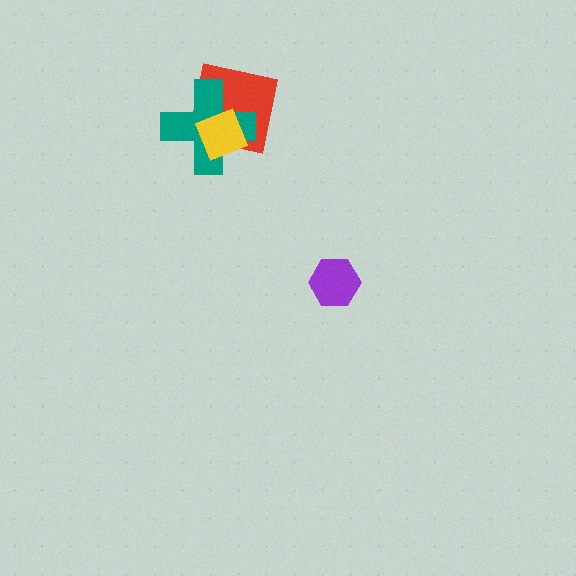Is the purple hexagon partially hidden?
No, no other shape covers it.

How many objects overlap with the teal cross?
2 objects overlap with the teal cross.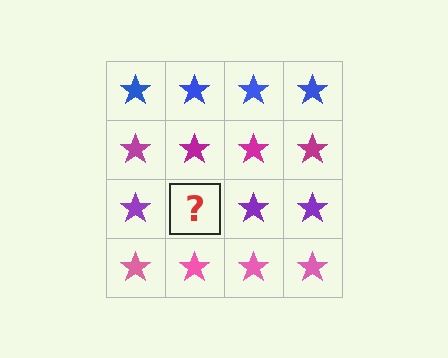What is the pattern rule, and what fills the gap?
The rule is that each row has a consistent color. The gap should be filled with a purple star.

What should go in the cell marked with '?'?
The missing cell should contain a purple star.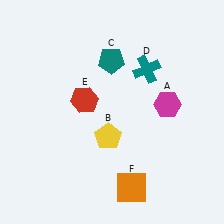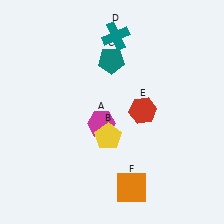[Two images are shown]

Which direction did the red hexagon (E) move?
The red hexagon (E) moved right.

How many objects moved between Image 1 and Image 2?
3 objects moved between the two images.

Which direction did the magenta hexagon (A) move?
The magenta hexagon (A) moved left.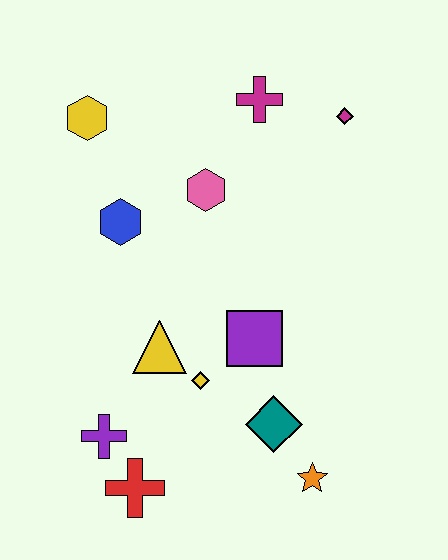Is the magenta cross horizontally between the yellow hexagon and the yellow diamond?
No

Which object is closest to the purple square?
The yellow diamond is closest to the purple square.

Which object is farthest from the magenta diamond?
The red cross is farthest from the magenta diamond.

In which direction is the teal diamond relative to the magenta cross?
The teal diamond is below the magenta cross.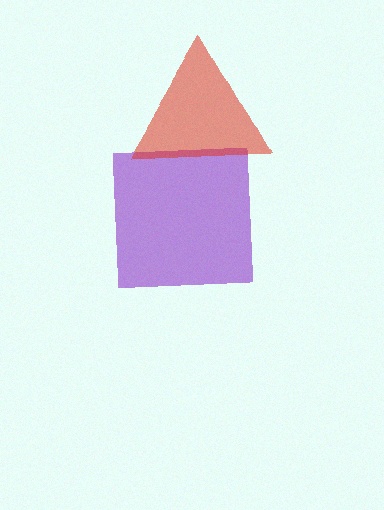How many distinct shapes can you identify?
There are 2 distinct shapes: a purple square, a red triangle.